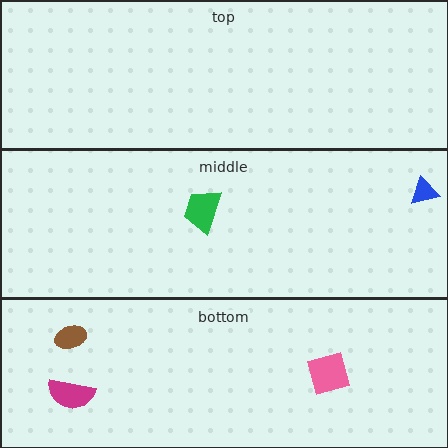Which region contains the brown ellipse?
The bottom region.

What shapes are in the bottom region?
The magenta semicircle, the pink square, the brown ellipse.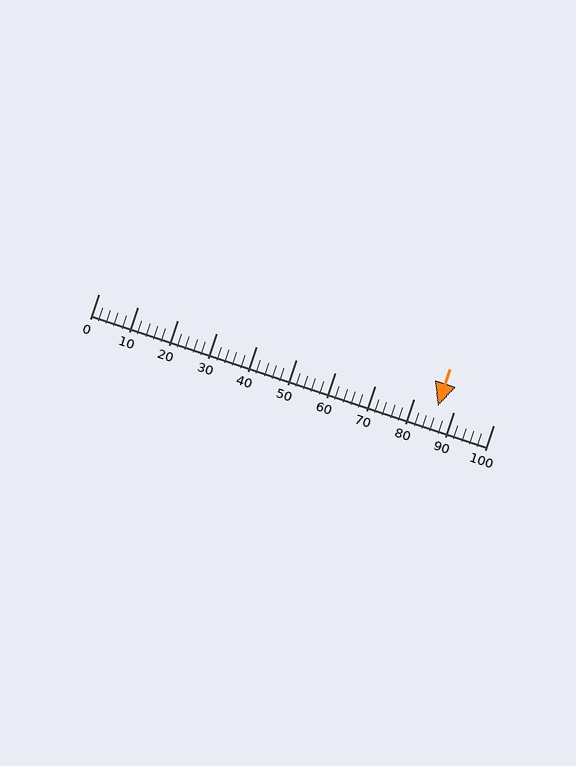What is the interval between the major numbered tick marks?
The major tick marks are spaced 10 units apart.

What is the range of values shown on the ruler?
The ruler shows values from 0 to 100.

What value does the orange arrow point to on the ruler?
The orange arrow points to approximately 86.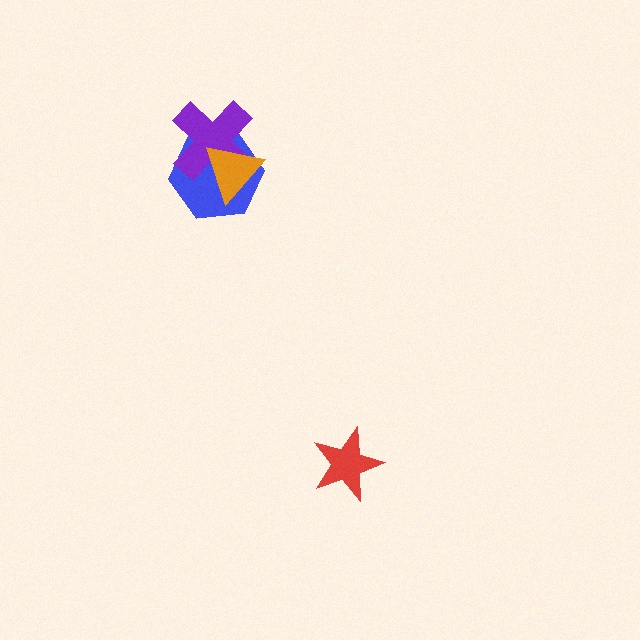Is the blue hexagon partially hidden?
Yes, it is partially covered by another shape.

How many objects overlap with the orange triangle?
2 objects overlap with the orange triangle.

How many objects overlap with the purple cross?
2 objects overlap with the purple cross.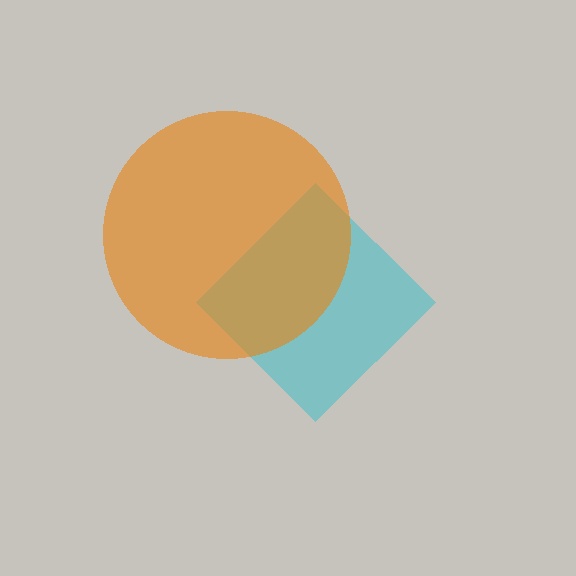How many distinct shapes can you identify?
There are 2 distinct shapes: a cyan diamond, an orange circle.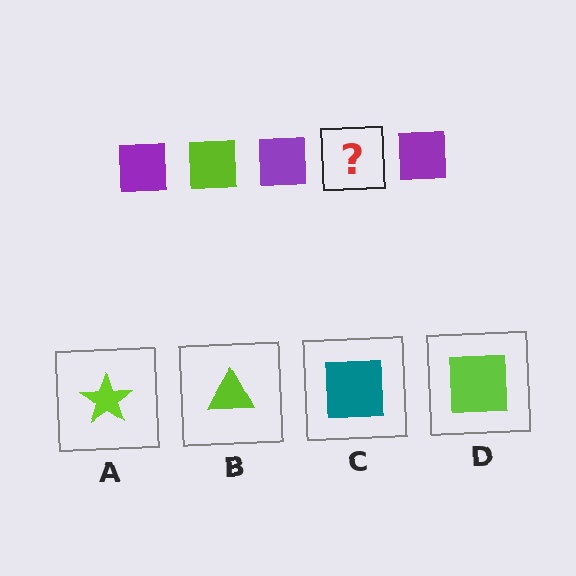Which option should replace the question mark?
Option D.